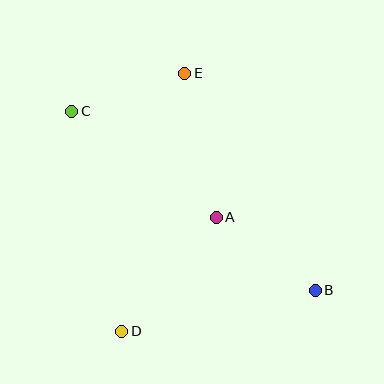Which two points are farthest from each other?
Points B and C are farthest from each other.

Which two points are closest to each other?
Points C and E are closest to each other.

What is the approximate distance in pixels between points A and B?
The distance between A and B is approximately 123 pixels.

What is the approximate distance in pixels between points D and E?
The distance between D and E is approximately 266 pixels.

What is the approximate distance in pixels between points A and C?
The distance between A and C is approximately 179 pixels.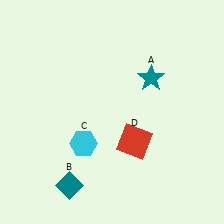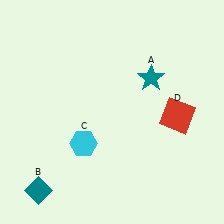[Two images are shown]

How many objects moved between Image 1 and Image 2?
2 objects moved between the two images.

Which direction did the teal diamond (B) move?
The teal diamond (B) moved left.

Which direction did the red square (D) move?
The red square (D) moved right.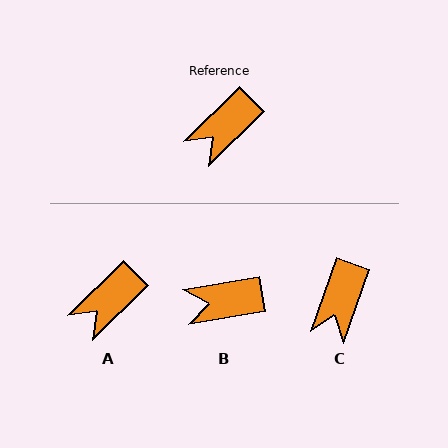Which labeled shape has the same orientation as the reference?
A.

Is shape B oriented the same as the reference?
No, it is off by about 35 degrees.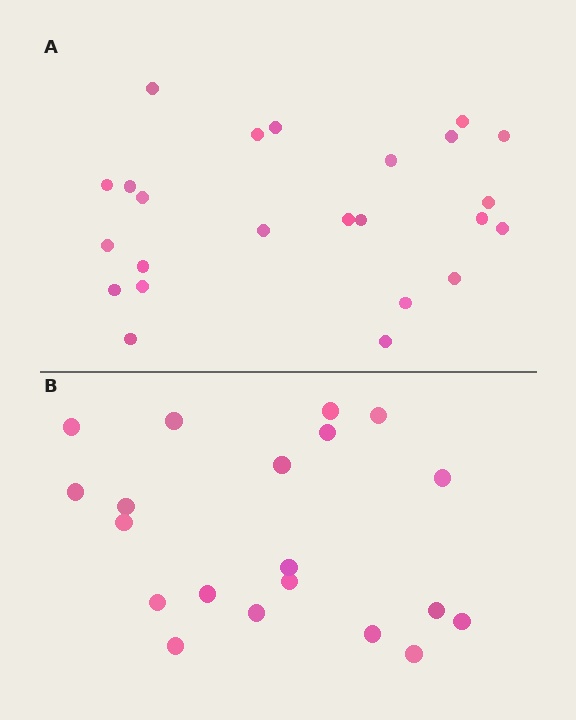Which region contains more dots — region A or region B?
Region A (the top region) has more dots.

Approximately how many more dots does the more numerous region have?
Region A has about 4 more dots than region B.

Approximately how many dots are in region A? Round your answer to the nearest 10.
About 20 dots. (The exact count is 24, which rounds to 20.)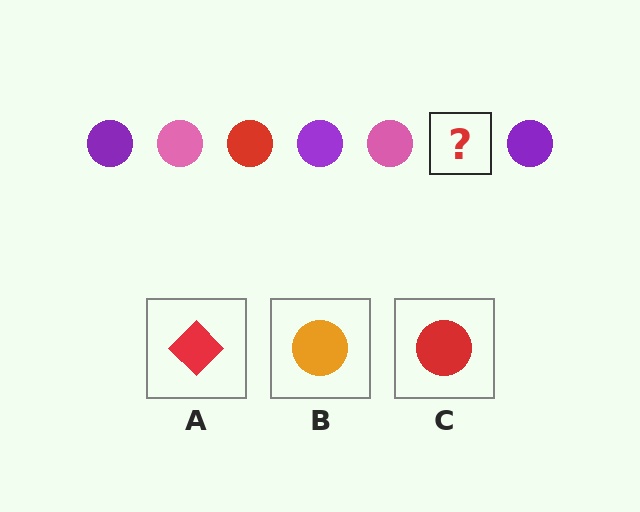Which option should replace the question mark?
Option C.